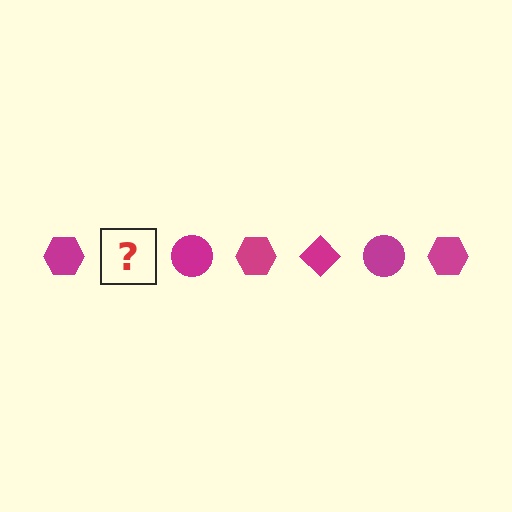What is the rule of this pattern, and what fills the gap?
The rule is that the pattern cycles through hexagon, diamond, circle shapes in magenta. The gap should be filled with a magenta diamond.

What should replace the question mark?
The question mark should be replaced with a magenta diamond.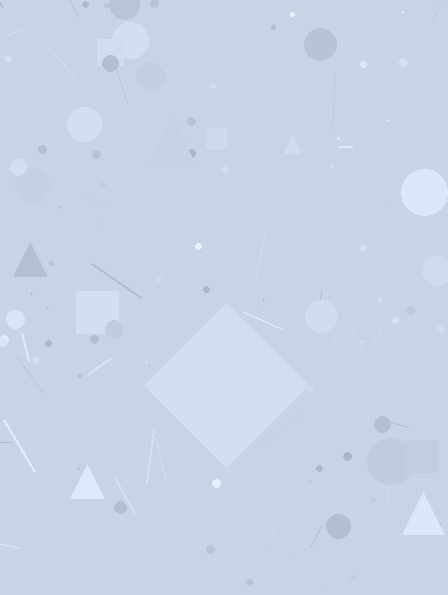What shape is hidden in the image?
A diamond is hidden in the image.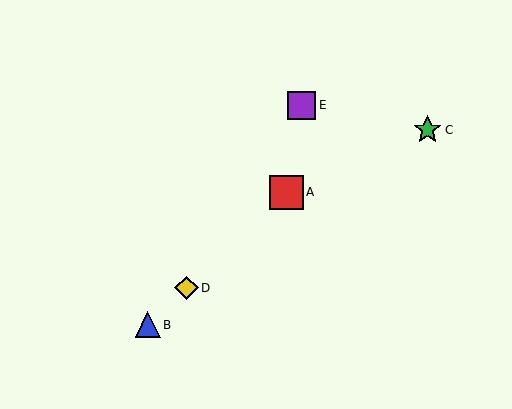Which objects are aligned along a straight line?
Objects A, B, D are aligned along a straight line.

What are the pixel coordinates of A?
Object A is at (286, 192).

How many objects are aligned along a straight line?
3 objects (A, B, D) are aligned along a straight line.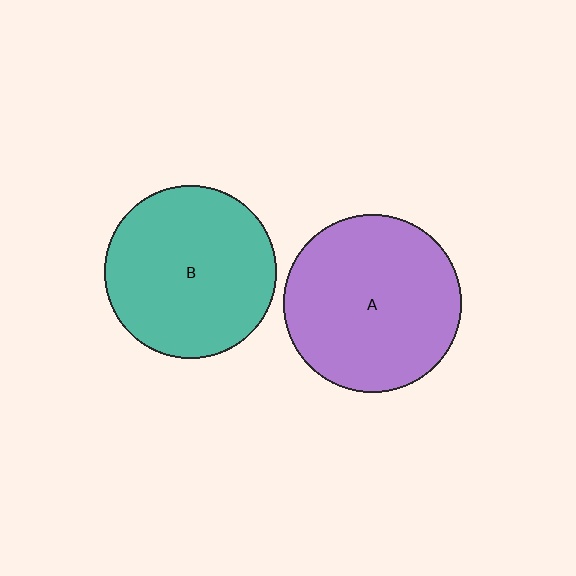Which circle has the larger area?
Circle A (purple).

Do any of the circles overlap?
No, none of the circles overlap.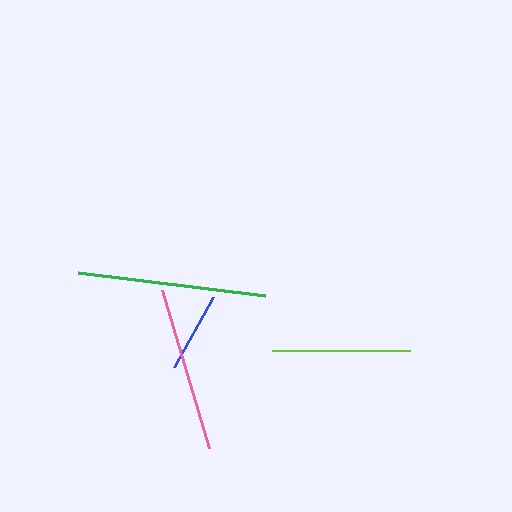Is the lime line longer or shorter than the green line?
The green line is longer than the lime line.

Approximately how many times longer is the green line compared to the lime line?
The green line is approximately 1.4 times the length of the lime line.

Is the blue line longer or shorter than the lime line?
The lime line is longer than the blue line.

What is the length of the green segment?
The green segment is approximately 189 pixels long.